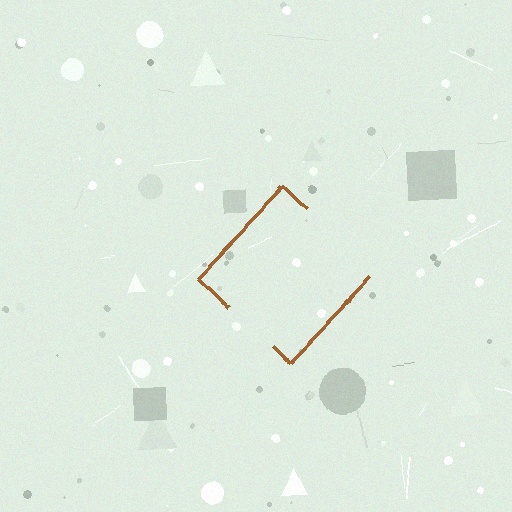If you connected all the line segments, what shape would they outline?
They would outline a diamond.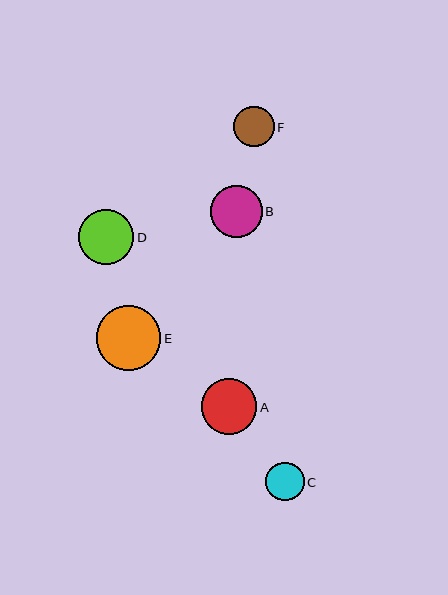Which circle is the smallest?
Circle C is the smallest with a size of approximately 39 pixels.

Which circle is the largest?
Circle E is the largest with a size of approximately 64 pixels.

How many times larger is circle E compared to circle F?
Circle E is approximately 1.6 times the size of circle F.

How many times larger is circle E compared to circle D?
Circle E is approximately 1.2 times the size of circle D.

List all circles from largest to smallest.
From largest to smallest: E, A, D, B, F, C.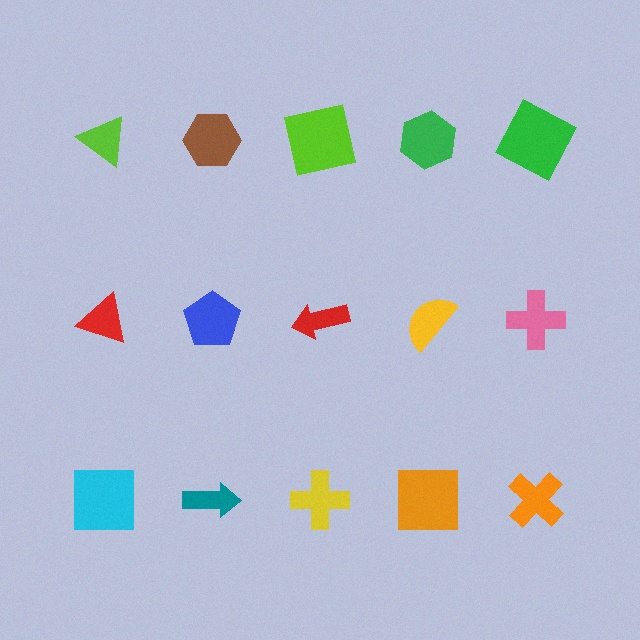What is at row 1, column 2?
A brown hexagon.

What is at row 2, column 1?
A red triangle.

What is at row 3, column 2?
A teal arrow.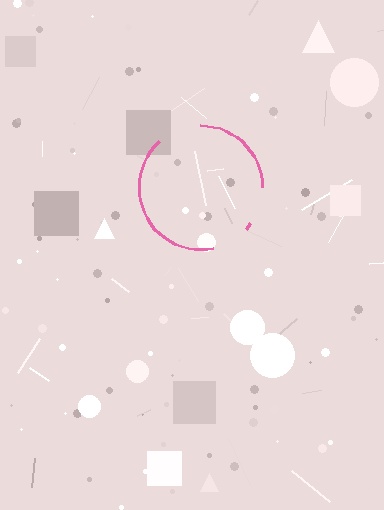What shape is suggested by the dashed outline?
The dashed outline suggests a circle.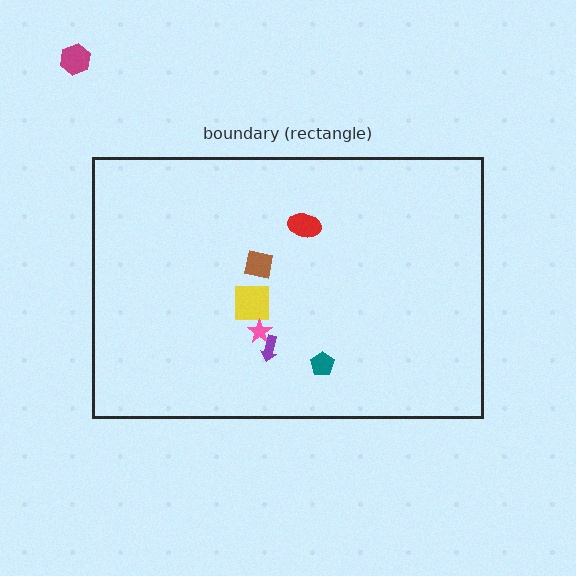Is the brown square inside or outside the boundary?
Inside.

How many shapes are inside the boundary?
6 inside, 1 outside.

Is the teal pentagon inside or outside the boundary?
Inside.